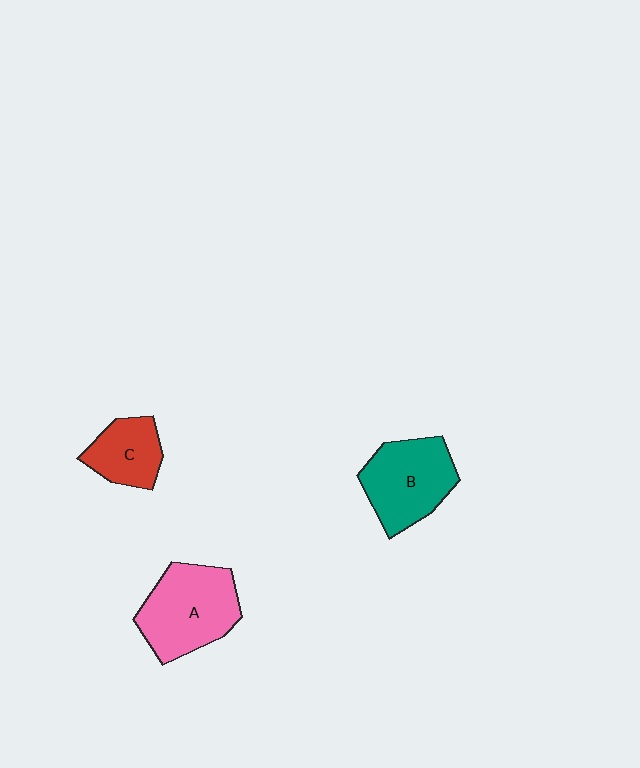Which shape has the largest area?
Shape A (pink).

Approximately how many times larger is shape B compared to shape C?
Approximately 1.6 times.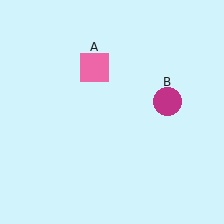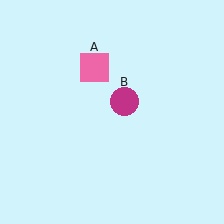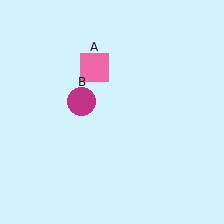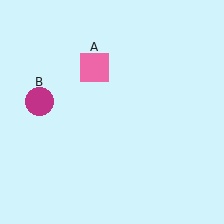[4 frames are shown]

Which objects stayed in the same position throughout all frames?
Pink square (object A) remained stationary.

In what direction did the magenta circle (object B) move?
The magenta circle (object B) moved left.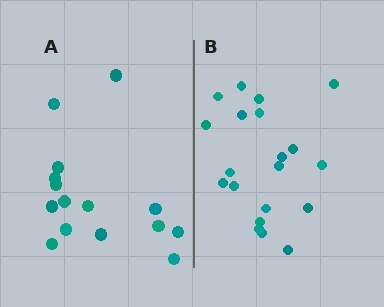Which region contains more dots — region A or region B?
Region B (the right region) has more dots.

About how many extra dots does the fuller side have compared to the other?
Region B has about 5 more dots than region A.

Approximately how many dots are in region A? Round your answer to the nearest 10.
About 20 dots. (The exact count is 15, which rounds to 20.)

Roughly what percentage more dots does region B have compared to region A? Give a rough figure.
About 35% more.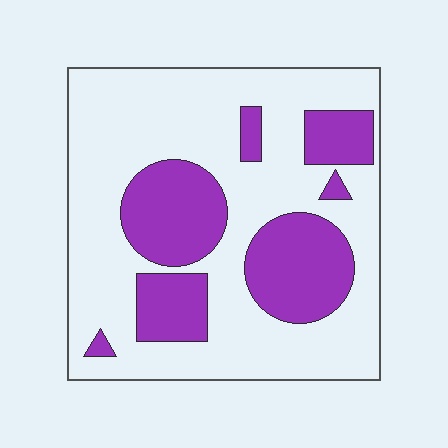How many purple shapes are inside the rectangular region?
7.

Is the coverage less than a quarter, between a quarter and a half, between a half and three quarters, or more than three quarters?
Between a quarter and a half.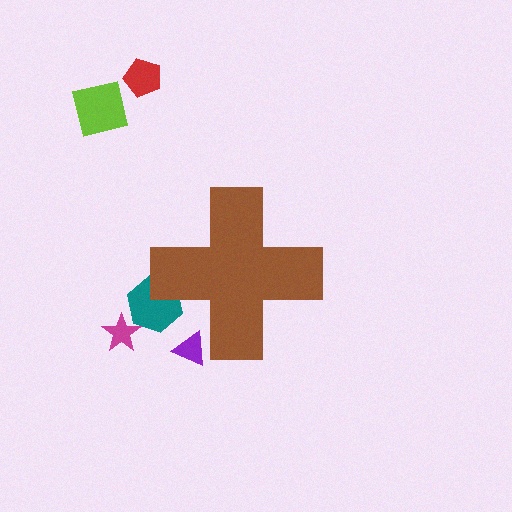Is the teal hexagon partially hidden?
Yes, the teal hexagon is partially hidden behind the brown cross.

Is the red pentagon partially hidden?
No, the red pentagon is fully visible.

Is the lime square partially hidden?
No, the lime square is fully visible.